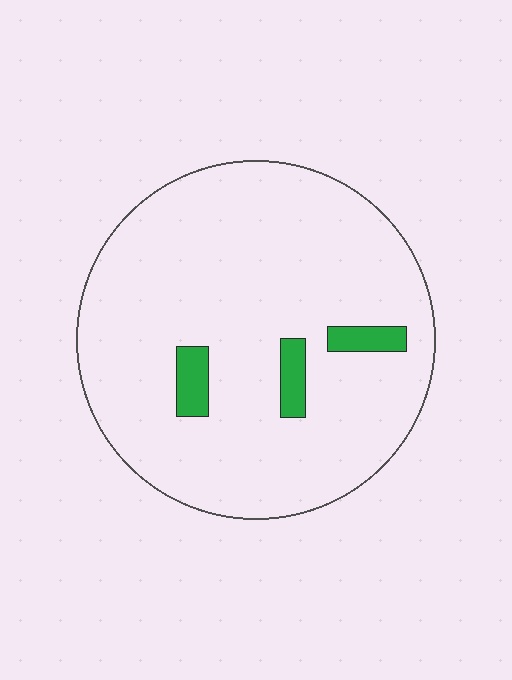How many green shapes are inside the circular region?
3.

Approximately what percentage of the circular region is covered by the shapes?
Approximately 5%.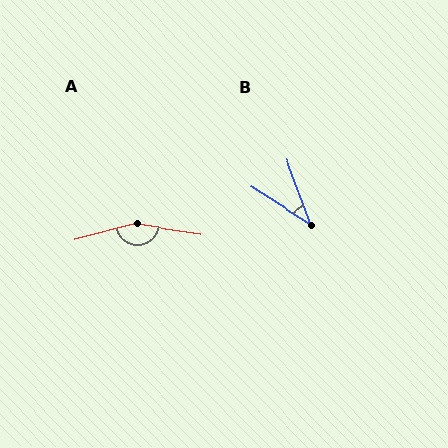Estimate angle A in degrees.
Approximately 157 degrees.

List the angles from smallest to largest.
B (37°), A (157°).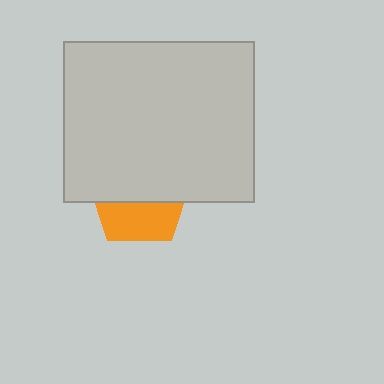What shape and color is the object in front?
The object in front is a light gray rectangle.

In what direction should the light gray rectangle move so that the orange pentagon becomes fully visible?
The light gray rectangle should move up. That is the shortest direction to clear the overlap and leave the orange pentagon fully visible.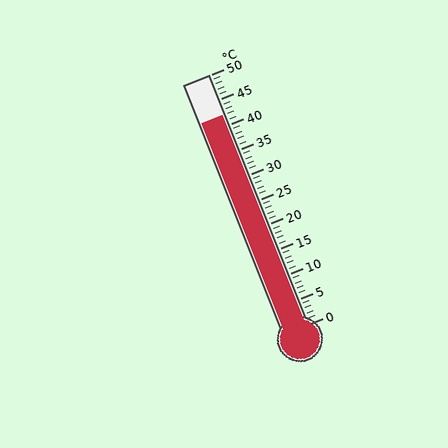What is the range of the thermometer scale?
The thermometer scale ranges from 0°C to 50°C.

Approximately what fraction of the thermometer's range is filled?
The thermometer is filled to approximately 85% of its range.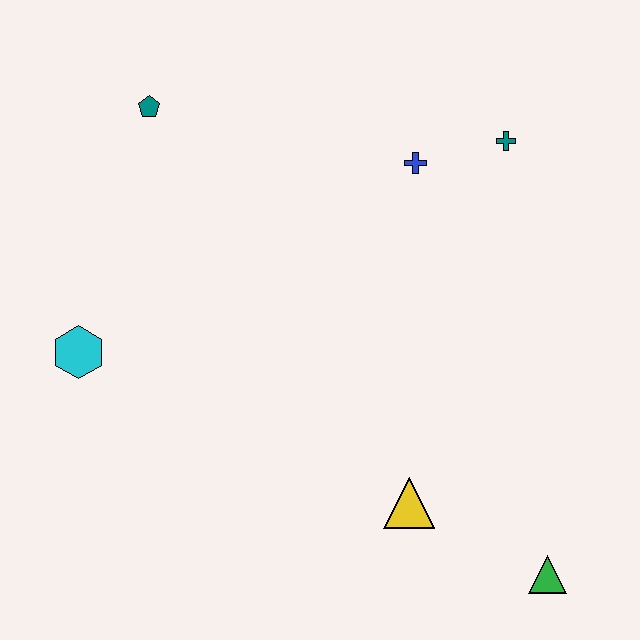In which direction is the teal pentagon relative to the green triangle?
The teal pentagon is above the green triangle.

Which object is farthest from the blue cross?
The green triangle is farthest from the blue cross.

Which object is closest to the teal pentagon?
The cyan hexagon is closest to the teal pentagon.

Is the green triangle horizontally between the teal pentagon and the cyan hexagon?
No